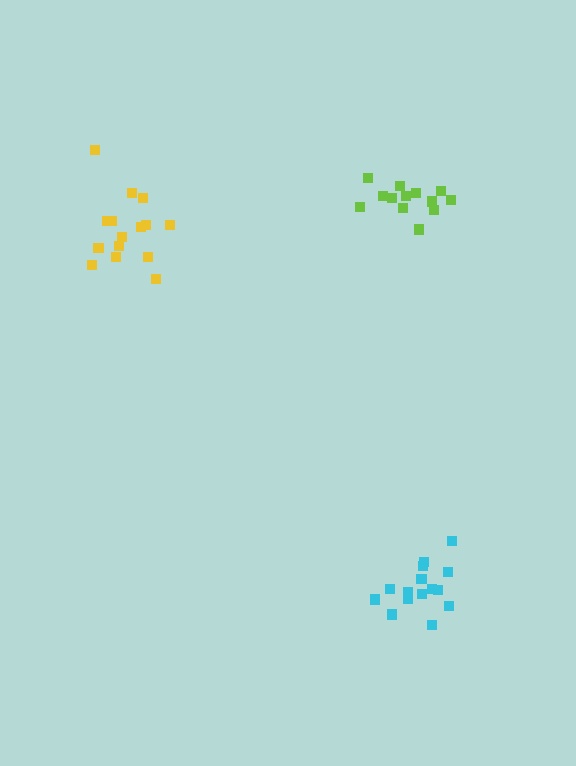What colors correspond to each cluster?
The clusters are colored: lime, cyan, yellow.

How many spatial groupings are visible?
There are 3 spatial groupings.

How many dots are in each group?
Group 1: 13 dots, Group 2: 15 dots, Group 3: 15 dots (43 total).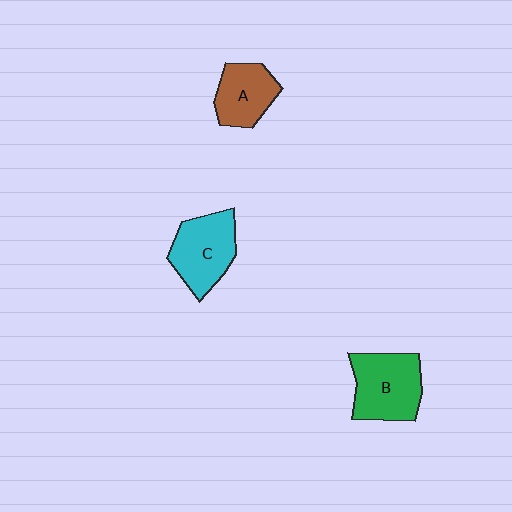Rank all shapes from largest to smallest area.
From largest to smallest: B (green), C (cyan), A (brown).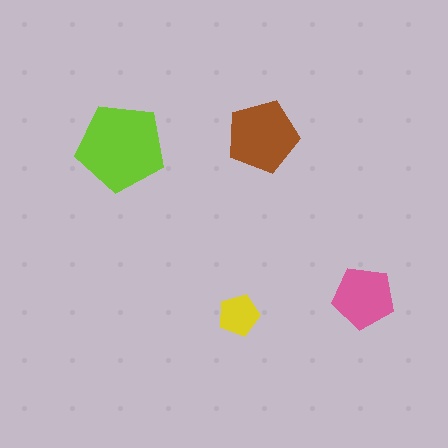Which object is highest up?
The brown pentagon is topmost.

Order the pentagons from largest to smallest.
the lime one, the brown one, the pink one, the yellow one.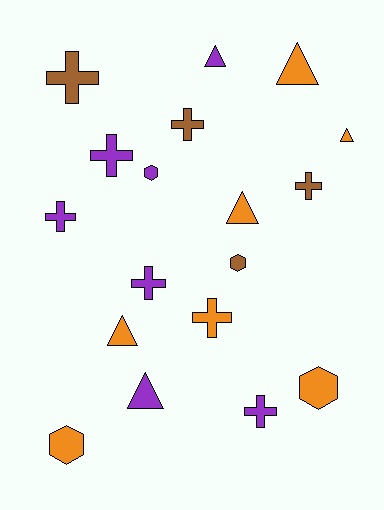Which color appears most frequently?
Purple, with 7 objects.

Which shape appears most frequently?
Cross, with 8 objects.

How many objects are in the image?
There are 18 objects.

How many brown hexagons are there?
There is 1 brown hexagon.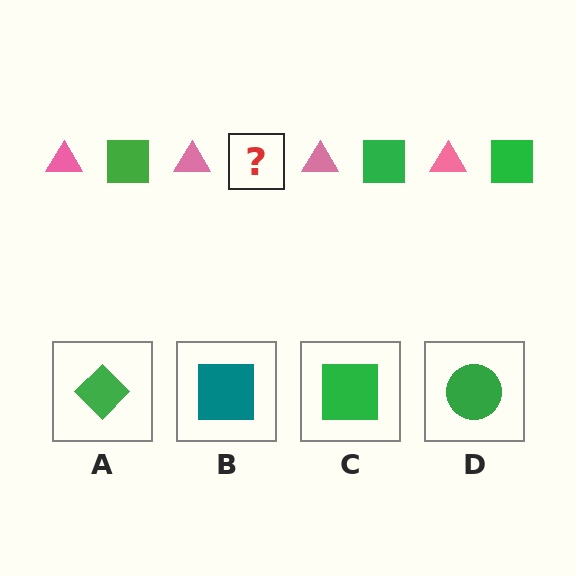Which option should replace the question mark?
Option C.